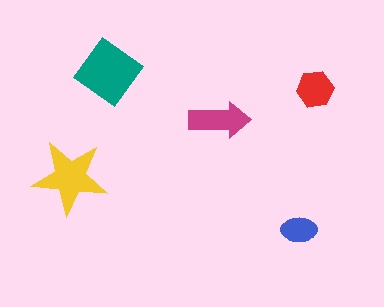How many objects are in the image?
There are 5 objects in the image.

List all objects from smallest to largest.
The blue ellipse, the red hexagon, the magenta arrow, the yellow star, the teal diamond.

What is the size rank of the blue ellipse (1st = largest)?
5th.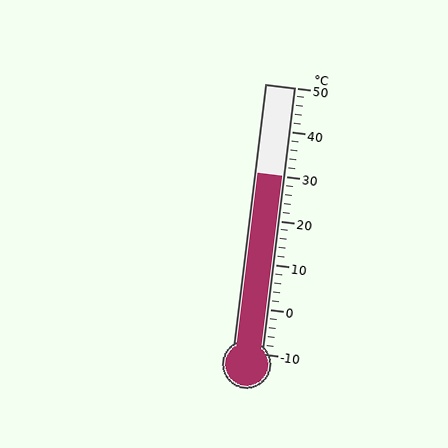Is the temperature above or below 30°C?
The temperature is at 30°C.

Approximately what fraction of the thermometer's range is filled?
The thermometer is filled to approximately 65% of its range.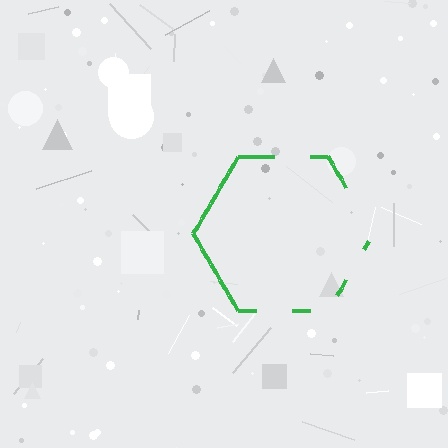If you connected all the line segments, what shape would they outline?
They would outline a hexagon.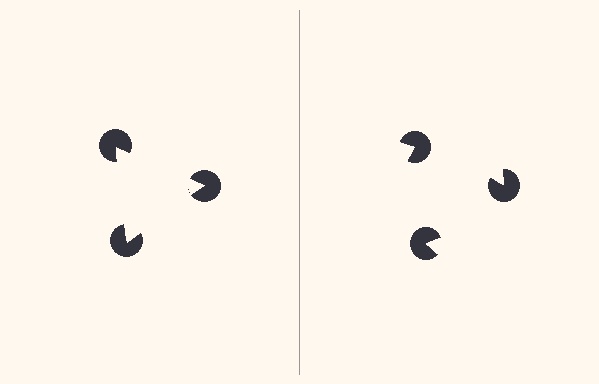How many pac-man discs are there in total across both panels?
6 — 3 on each side.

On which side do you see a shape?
An illusory triangle appears on the left side. On the right side the wedge cuts are rotated, so no coherent shape forms.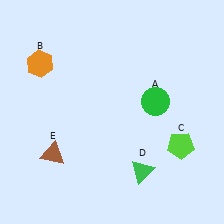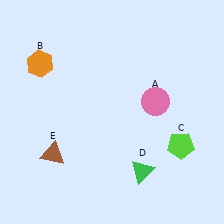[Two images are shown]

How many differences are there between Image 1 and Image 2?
There is 1 difference between the two images.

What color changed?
The circle (A) changed from green in Image 1 to pink in Image 2.